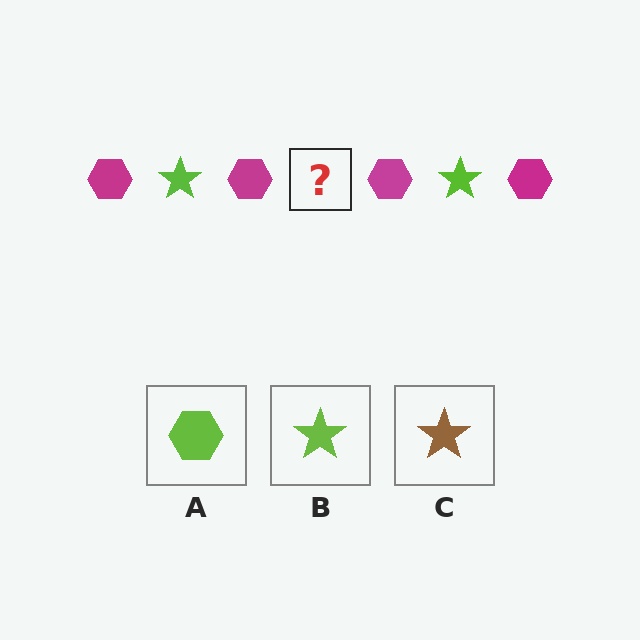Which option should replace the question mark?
Option B.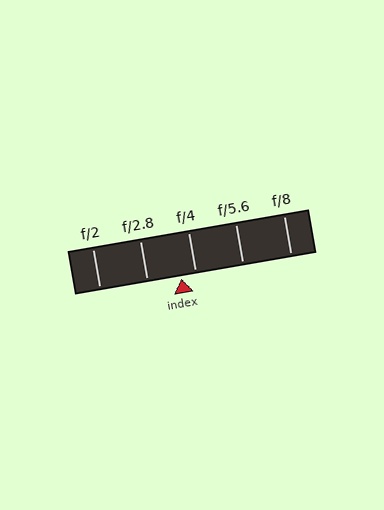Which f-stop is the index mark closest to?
The index mark is closest to f/4.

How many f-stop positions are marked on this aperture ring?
There are 5 f-stop positions marked.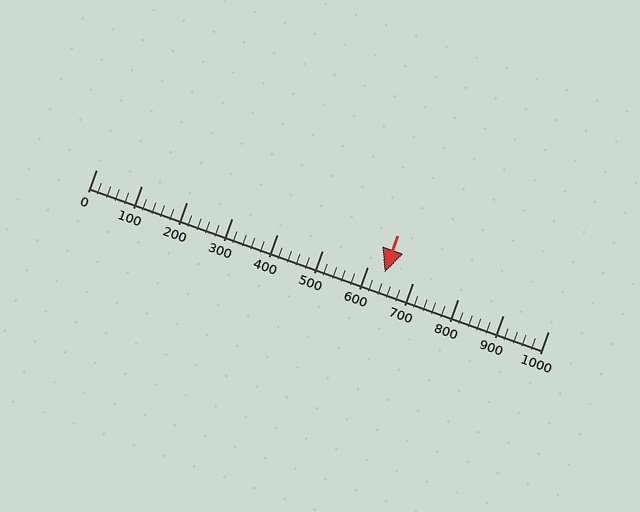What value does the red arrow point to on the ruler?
The red arrow points to approximately 639.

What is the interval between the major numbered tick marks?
The major tick marks are spaced 100 units apart.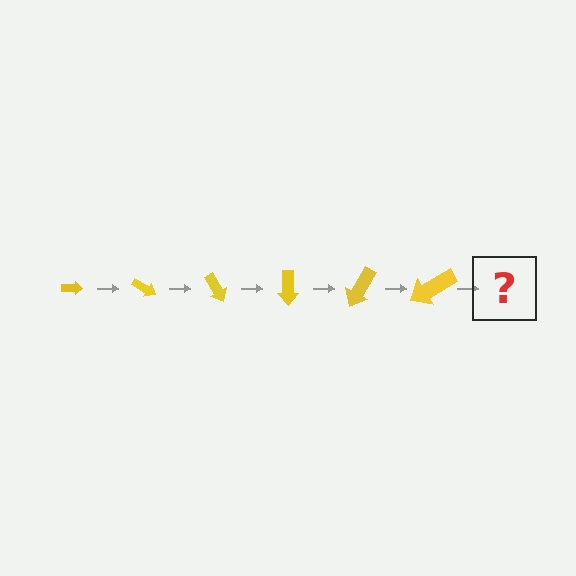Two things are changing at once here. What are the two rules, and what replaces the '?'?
The two rules are that the arrow grows larger each step and it rotates 30 degrees each step. The '?' should be an arrow, larger than the previous one and rotated 180 degrees from the start.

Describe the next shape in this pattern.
It should be an arrow, larger than the previous one and rotated 180 degrees from the start.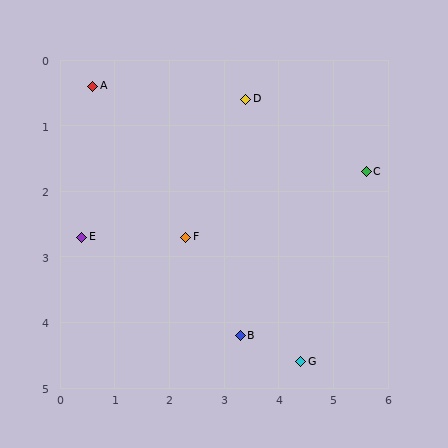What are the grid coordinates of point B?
Point B is at approximately (3.3, 4.2).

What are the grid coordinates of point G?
Point G is at approximately (4.4, 4.6).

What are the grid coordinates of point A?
Point A is at approximately (0.6, 0.4).